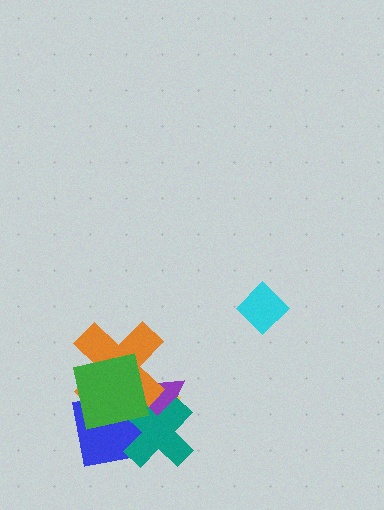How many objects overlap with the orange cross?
5 objects overlap with the orange cross.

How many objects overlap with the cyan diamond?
0 objects overlap with the cyan diamond.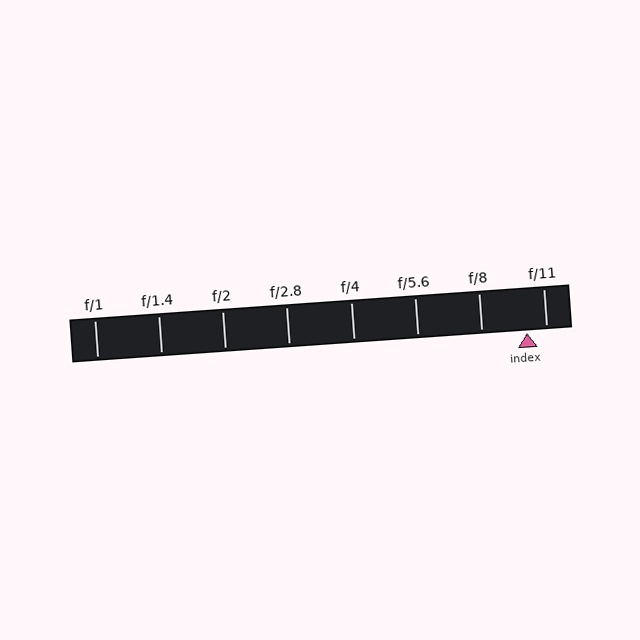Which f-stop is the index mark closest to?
The index mark is closest to f/11.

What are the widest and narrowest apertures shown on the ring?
The widest aperture shown is f/1 and the narrowest is f/11.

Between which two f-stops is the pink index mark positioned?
The index mark is between f/8 and f/11.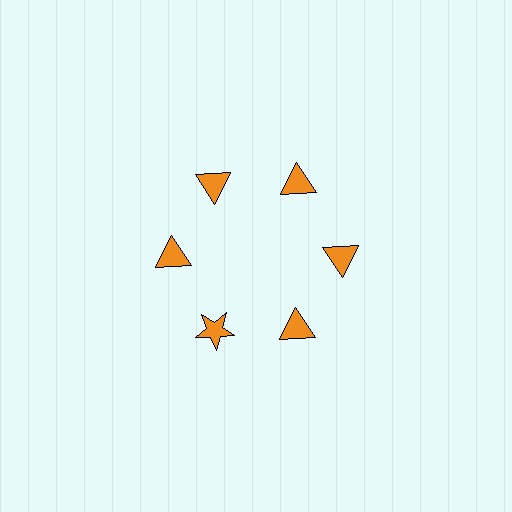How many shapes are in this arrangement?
There are 6 shapes arranged in a ring pattern.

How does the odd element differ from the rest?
It has a different shape: star instead of triangle.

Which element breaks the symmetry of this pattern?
The orange star at roughly the 7 o'clock position breaks the symmetry. All other shapes are orange triangles.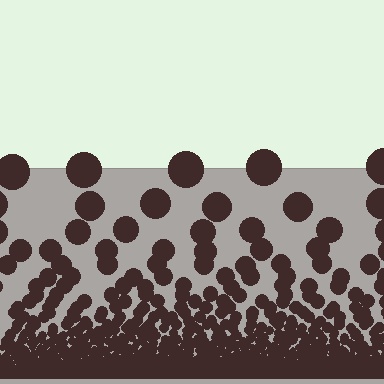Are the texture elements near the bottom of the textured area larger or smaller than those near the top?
Smaller. The gradient is inverted — elements near the bottom are smaller and denser.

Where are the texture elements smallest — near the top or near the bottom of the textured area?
Near the bottom.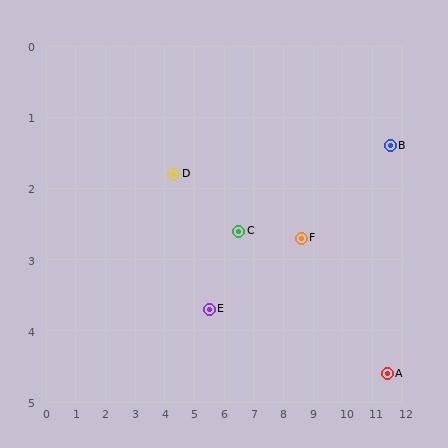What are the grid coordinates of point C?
Point C is at approximately (6.5, 2.6).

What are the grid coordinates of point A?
Point A is at approximately (11.5, 4.6).